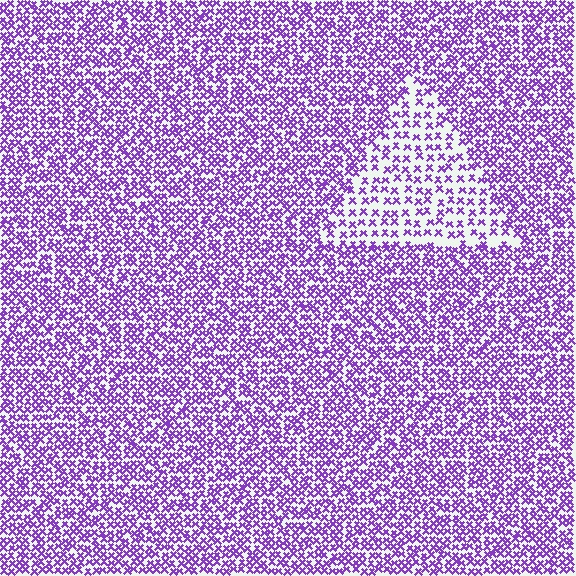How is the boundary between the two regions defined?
The boundary is defined by a change in element density (approximately 2.0x ratio). All elements are the same color, size, and shape.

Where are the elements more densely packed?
The elements are more densely packed outside the triangle boundary.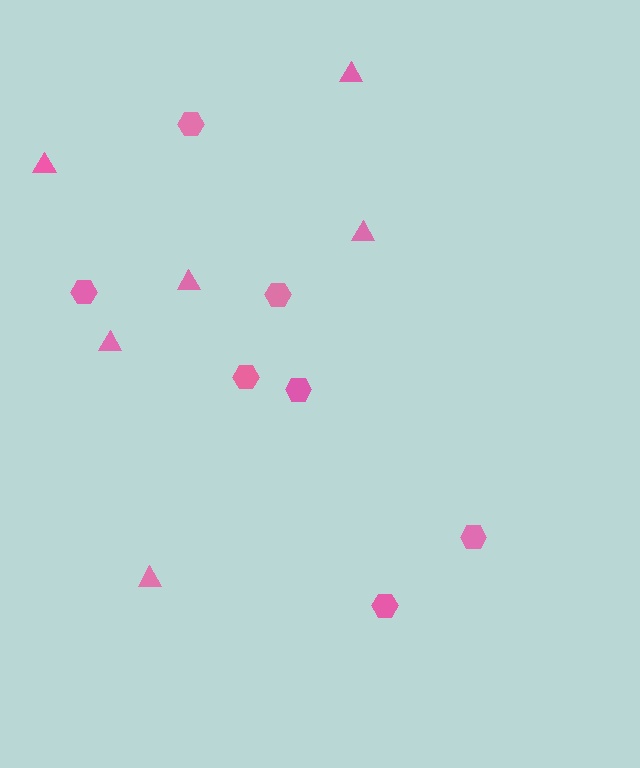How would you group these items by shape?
There are 2 groups: one group of triangles (6) and one group of hexagons (7).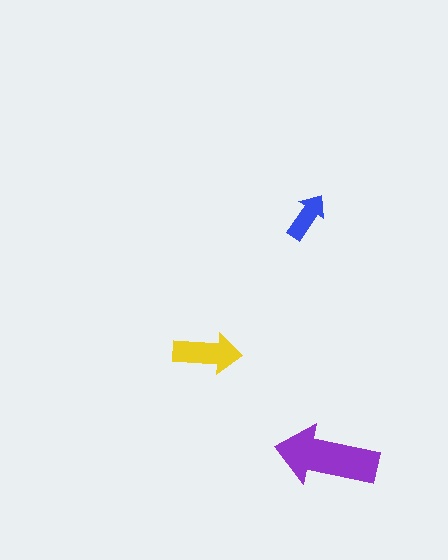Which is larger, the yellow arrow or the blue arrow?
The yellow one.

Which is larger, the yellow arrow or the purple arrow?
The purple one.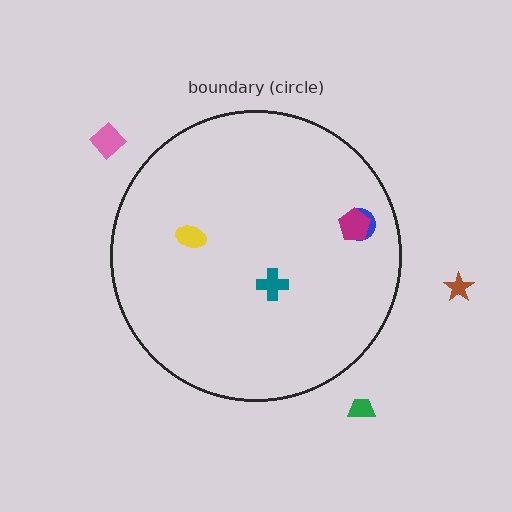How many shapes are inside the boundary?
4 inside, 3 outside.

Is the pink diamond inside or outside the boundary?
Outside.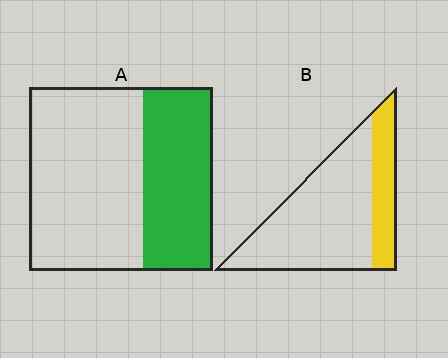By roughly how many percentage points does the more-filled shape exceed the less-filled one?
By roughly 15 percentage points (A over B).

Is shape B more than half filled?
No.